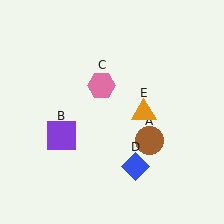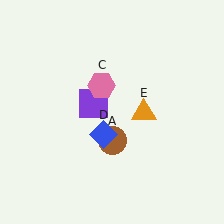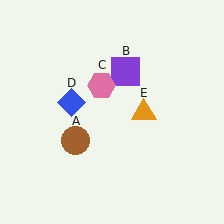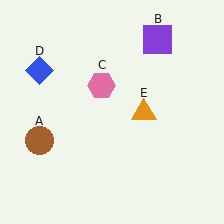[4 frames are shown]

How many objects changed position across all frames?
3 objects changed position: brown circle (object A), purple square (object B), blue diamond (object D).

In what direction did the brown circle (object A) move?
The brown circle (object A) moved left.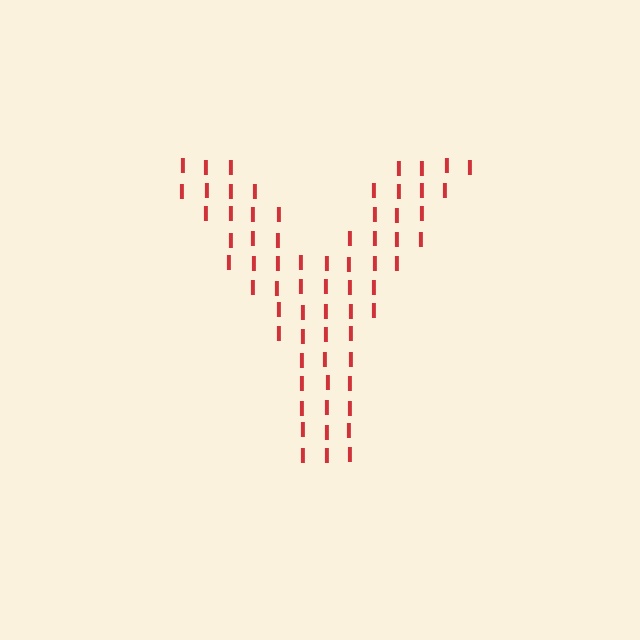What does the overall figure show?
The overall figure shows the letter Y.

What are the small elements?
The small elements are letter I's.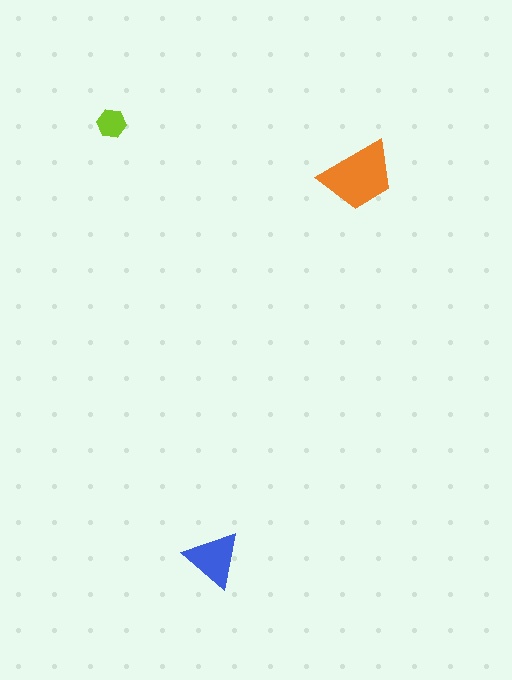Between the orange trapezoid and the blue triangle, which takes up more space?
The orange trapezoid.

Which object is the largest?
The orange trapezoid.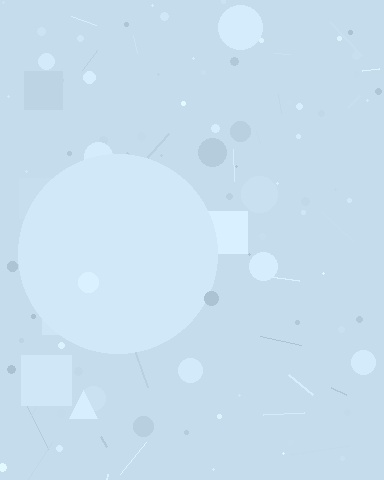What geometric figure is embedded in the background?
A circle is embedded in the background.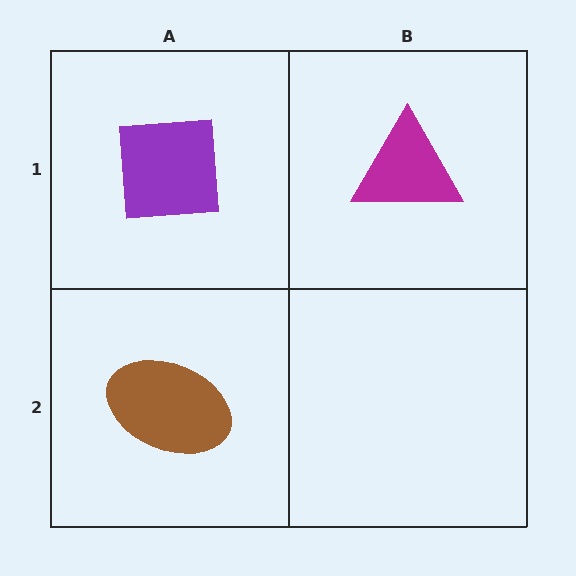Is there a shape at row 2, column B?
No, that cell is empty.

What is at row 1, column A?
A purple square.